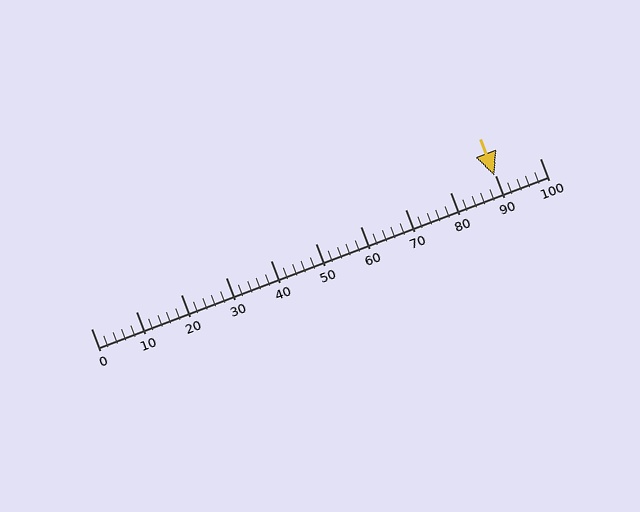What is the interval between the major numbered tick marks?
The major tick marks are spaced 10 units apart.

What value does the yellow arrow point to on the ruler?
The yellow arrow points to approximately 90.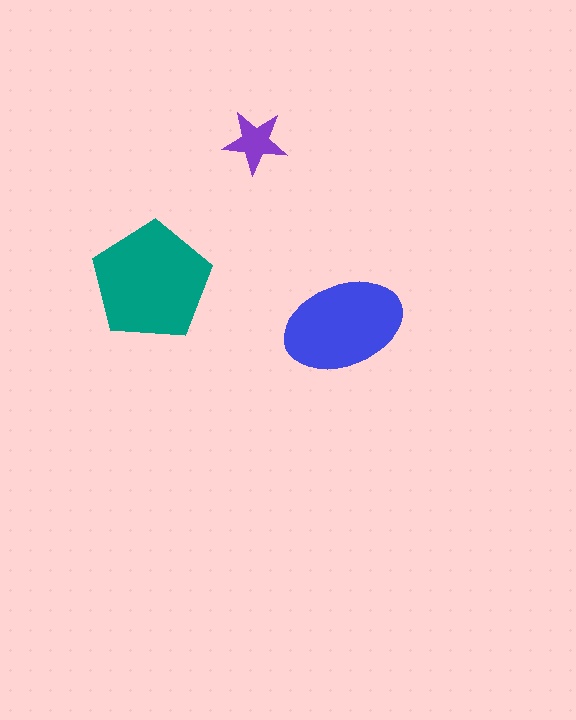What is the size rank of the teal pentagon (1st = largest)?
1st.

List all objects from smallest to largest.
The purple star, the blue ellipse, the teal pentagon.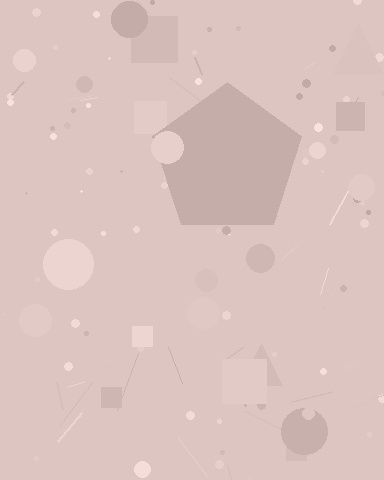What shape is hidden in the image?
A pentagon is hidden in the image.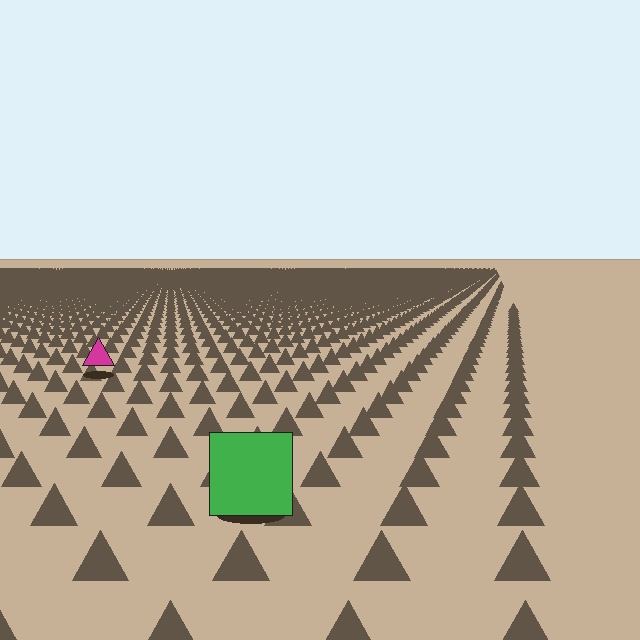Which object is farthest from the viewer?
The magenta triangle is farthest from the viewer. It appears smaller and the ground texture around it is denser.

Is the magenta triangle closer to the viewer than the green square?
No. The green square is closer — you can tell from the texture gradient: the ground texture is coarser near it.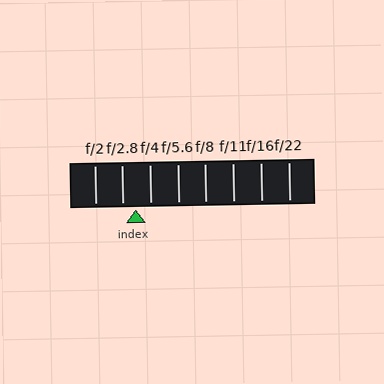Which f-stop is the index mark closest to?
The index mark is closest to f/2.8.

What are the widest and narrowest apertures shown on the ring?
The widest aperture shown is f/2 and the narrowest is f/22.